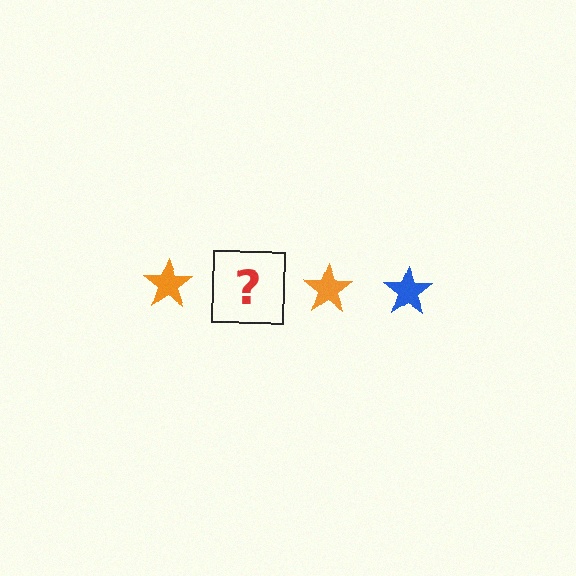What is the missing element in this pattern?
The missing element is a blue star.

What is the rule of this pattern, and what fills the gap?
The rule is that the pattern cycles through orange, blue stars. The gap should be filled with a blue star.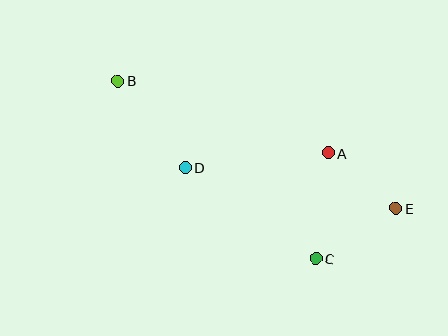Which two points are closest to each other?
Points A and E are closest to each other.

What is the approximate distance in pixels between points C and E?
The distance between C and E is approximately 94 pixels.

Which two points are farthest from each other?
Points B and E are farthest from each other.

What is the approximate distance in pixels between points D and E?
The distance between D and E is approximately 214 pixels.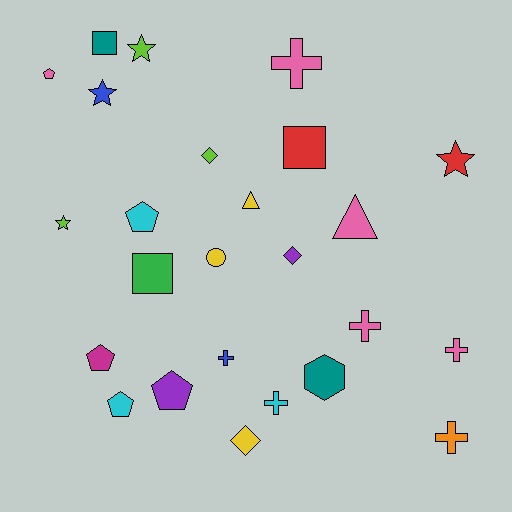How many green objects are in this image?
There is 1 green object.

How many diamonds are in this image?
There are 3 diamonds.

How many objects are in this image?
There are 25 objects.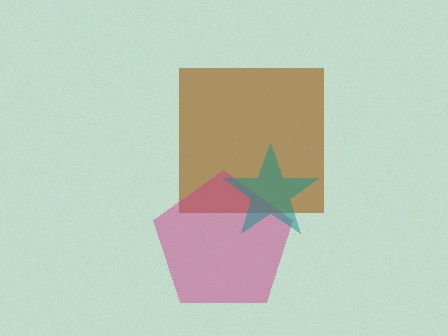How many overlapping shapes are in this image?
There are 3 overlapping shapes in the image.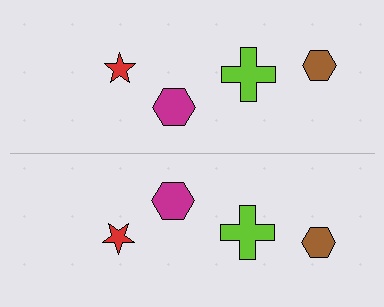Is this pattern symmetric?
Yes, this pattern has bilateral (reflection) symmetry.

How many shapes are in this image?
There are 8 shapes in this image.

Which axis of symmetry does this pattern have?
The pattern has a horizontal axis of symmetry running through the center of the image.